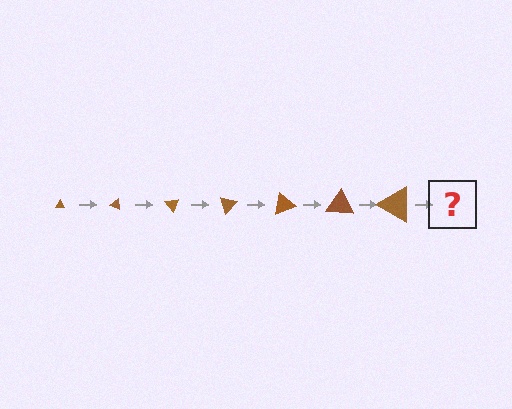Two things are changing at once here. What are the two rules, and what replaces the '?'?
The two rules are that the triangle grows larger each step and it rotates 25 degrees each step. The '?' should be a triangle, larger than the previous one and rotated 175 degrees from the start.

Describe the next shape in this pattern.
It should be a triangle, larger than the previous one and rotated 175 degrees from the start.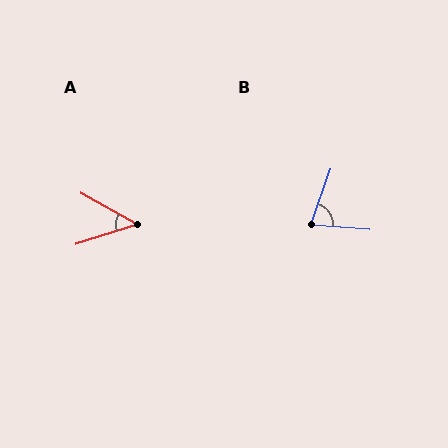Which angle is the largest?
B, at approximately 75 degrees.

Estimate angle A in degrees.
Approximately 47 degrees.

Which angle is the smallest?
A, at approximately 47 degrees.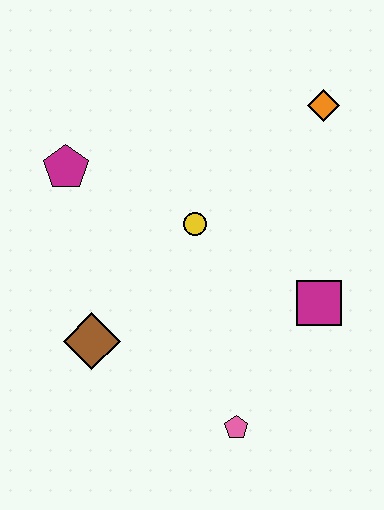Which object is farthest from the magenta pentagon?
The pink pentagon is farthest from the magenta pentagon.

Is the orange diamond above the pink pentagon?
Yes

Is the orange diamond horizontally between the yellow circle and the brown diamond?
No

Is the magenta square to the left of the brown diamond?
No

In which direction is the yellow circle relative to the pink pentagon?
The yellow circle is above the pink pentagon.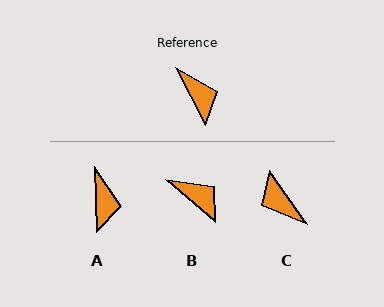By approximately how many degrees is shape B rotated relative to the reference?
Approximately 21 degrees counter-clockwise.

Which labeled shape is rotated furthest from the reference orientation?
C, about 173 degrees away.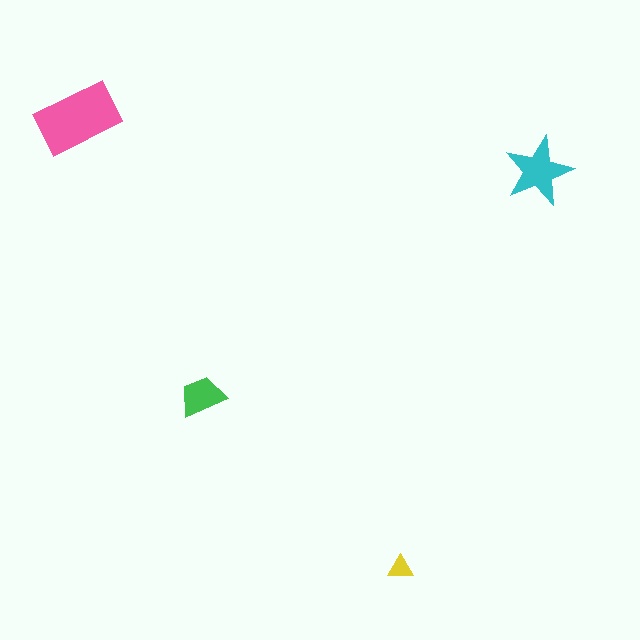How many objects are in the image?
There are 4 objects in the image.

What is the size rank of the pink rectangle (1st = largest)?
1st.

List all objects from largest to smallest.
The pink rectangle, the cyan star, the green trapezoid, the yellow triangle.